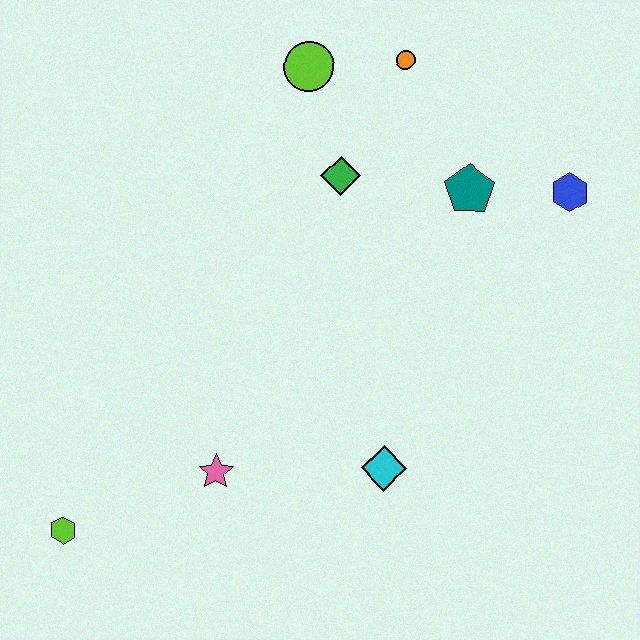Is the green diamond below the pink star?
No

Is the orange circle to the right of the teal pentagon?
No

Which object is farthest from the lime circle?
The lime hexagon is farthest from the lime circle.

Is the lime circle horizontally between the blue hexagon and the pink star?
Yes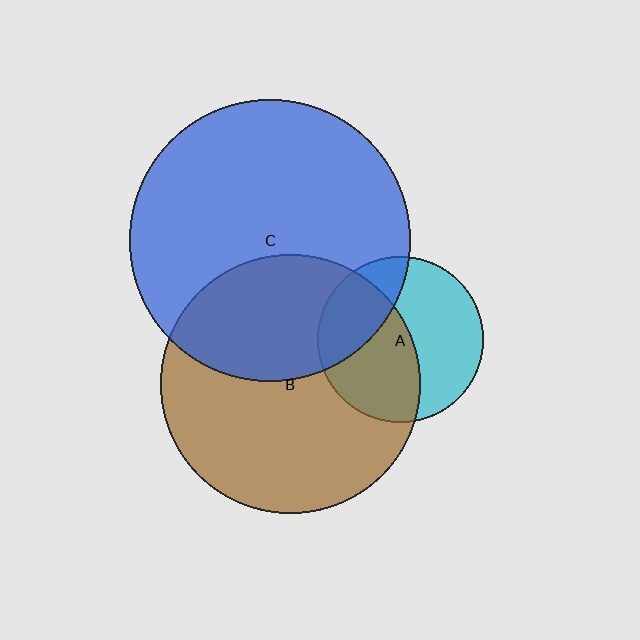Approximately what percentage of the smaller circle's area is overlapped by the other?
Approximately 50%.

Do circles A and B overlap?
Yes.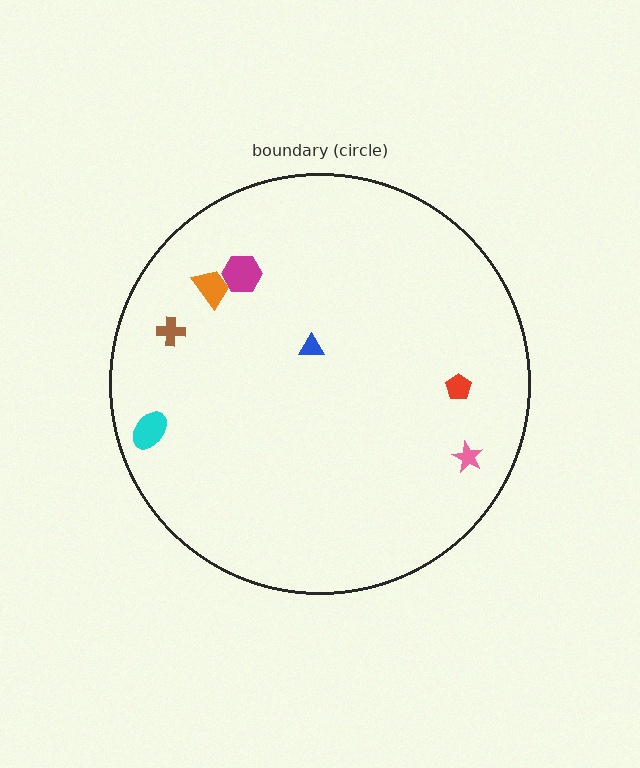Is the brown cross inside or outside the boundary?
Inside.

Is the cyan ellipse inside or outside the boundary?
Inside.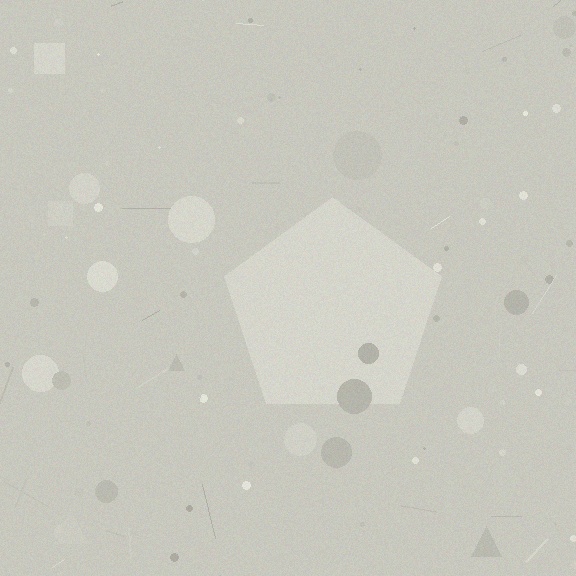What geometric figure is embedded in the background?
A pentagon is embedded in the background.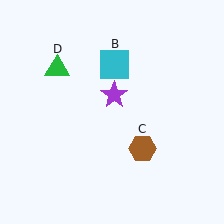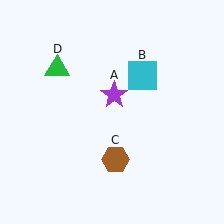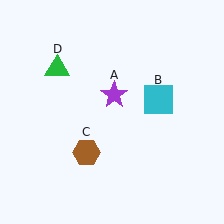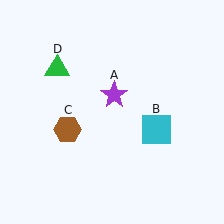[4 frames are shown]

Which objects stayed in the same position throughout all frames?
Purple star (object A) and green triangle (object D) remained stationary.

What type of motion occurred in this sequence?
The cyan square (object B), brown hexagon (object C) rotated clockwise around the center of the scene.